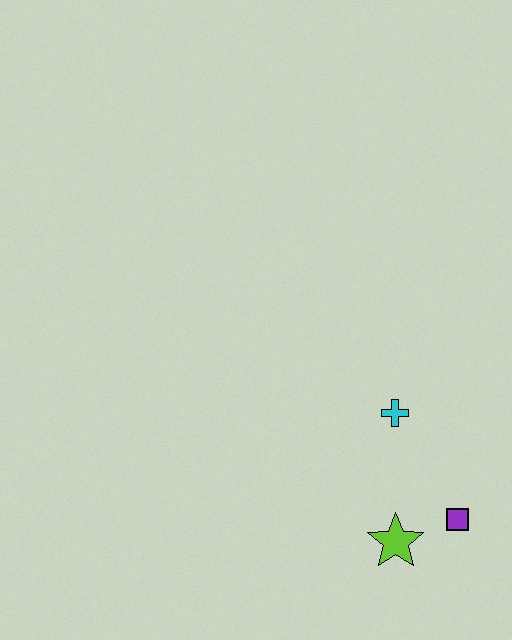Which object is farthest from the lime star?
The cyan cross is farthest from the lime star.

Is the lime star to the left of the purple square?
Yes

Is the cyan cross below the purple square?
No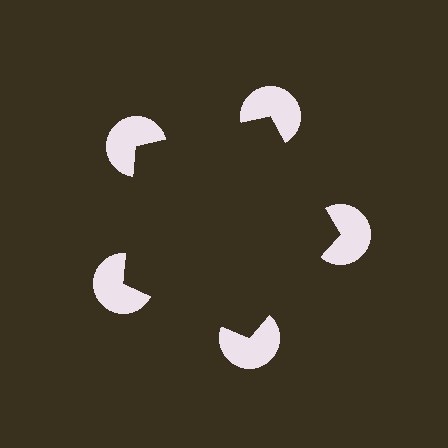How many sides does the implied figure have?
5 sides.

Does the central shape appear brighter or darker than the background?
It typically appears slightly darker than the background, even though no actual brightness change is drawn.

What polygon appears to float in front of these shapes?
An illusory pentagon — its edges are inferred from the aligned wedge cuts in the pac-man discs, not physically drawn.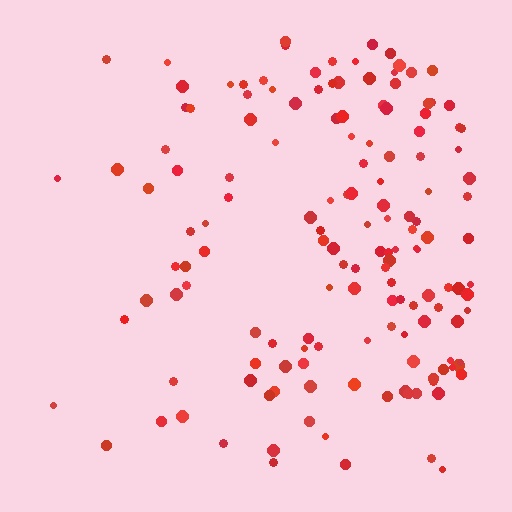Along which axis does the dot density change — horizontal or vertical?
Horizontal.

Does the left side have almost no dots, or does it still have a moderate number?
Still a moderate number, just noticeably fewer than the right.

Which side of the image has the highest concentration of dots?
The right.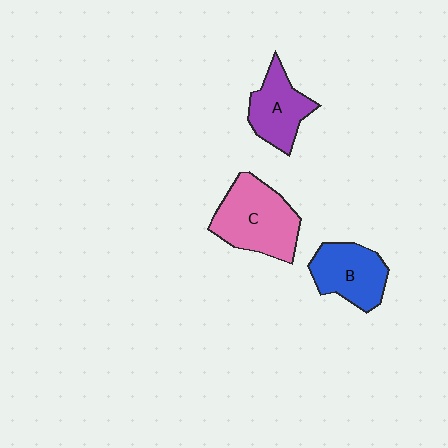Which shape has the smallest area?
Shape A (purple).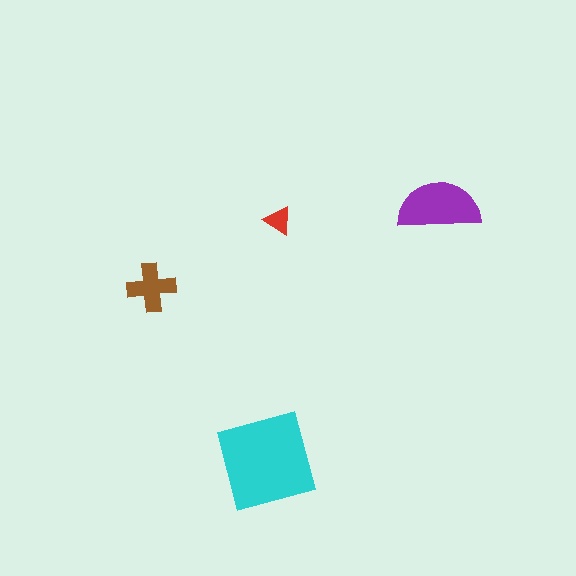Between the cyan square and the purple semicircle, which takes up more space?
The cyan square.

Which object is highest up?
The purple semicircle is topmost.